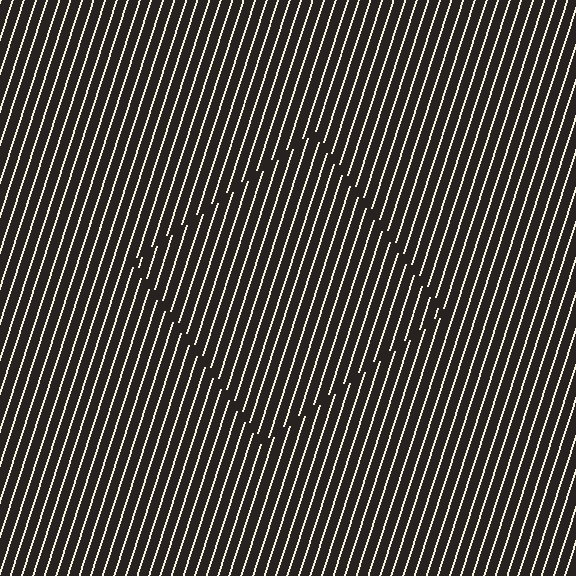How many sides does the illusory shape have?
4 sides — the line-ends trace a square.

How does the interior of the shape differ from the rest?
The interior of the shape contains the same grating, shifted by half a period — the contour is defined by the phase discontinuity where line-ends from the inner and outer gratings abut.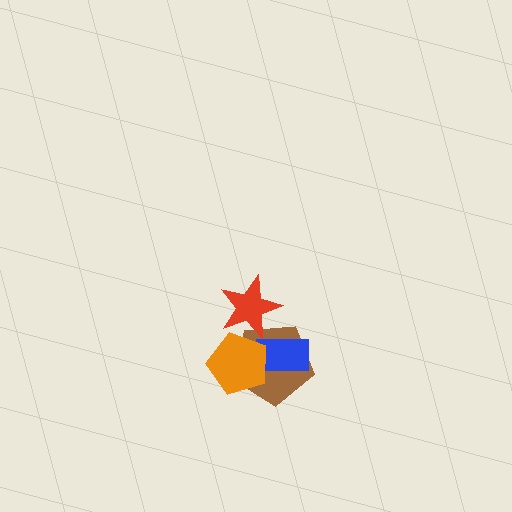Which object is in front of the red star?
The orange pentagon is in front of the red star.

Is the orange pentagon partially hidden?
No, no other shape covers it.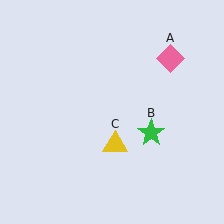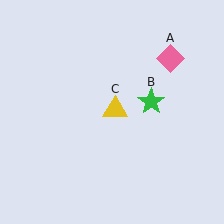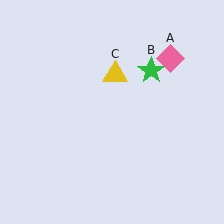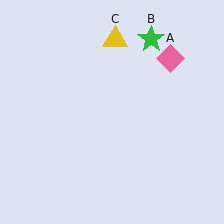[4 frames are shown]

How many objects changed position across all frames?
2 objects changed position: green star (object B), yellow triangle (object C).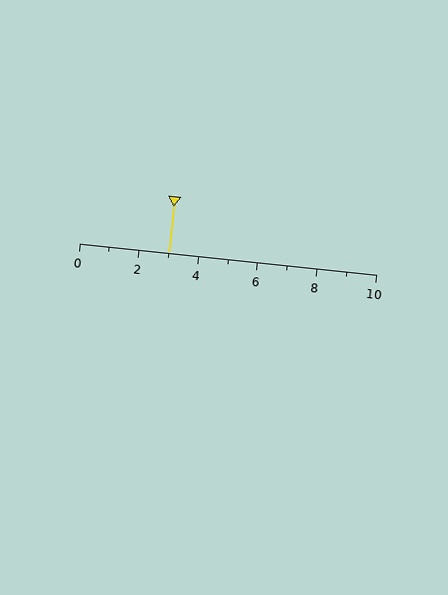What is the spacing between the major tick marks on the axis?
The major ticks are spaced 2 apart.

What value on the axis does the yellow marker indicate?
The marker indicates approximately 3.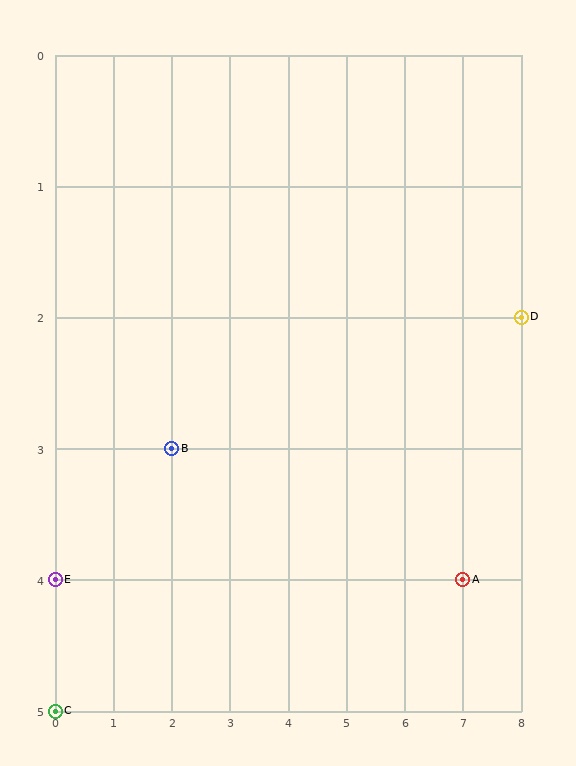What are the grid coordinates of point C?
Point C is at grid coordinates (0, 5).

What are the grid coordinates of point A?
Point A is at grid coordinates (7, 4).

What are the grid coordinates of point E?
Point E is at grid coordinates (0, 4).